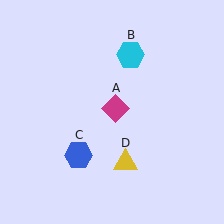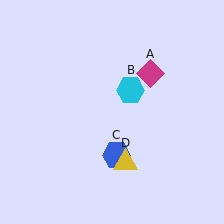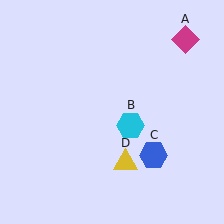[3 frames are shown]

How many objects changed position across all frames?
3 objects changed position: magenta diamond (object A), cyan hexagon (object B), blue hexagon (object C).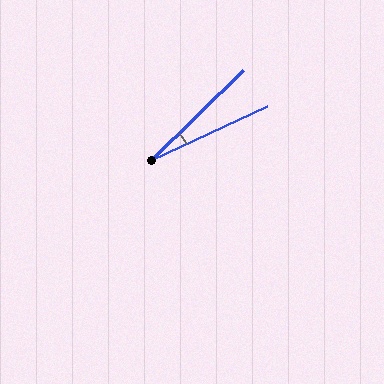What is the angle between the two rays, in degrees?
Approximately 20 degrees.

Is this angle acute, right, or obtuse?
It is acute.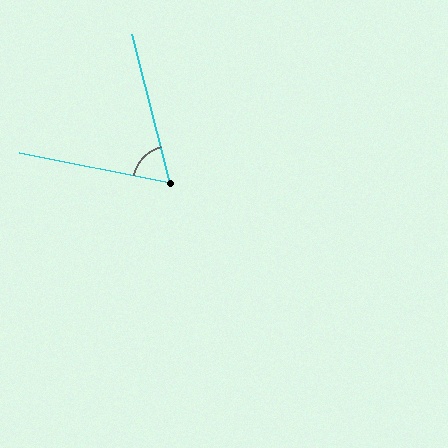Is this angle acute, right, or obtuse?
It is acute.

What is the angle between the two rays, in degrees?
Approximately 64 degrees.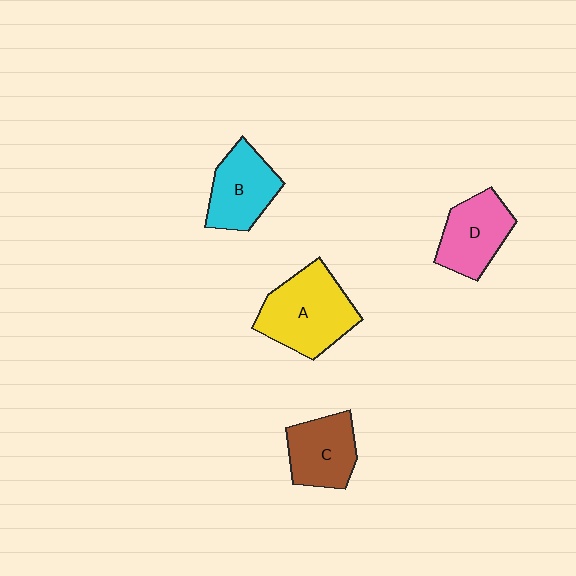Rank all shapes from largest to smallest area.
From largest to smallest: A (yellow), B (cyan), D (pink), C (brown).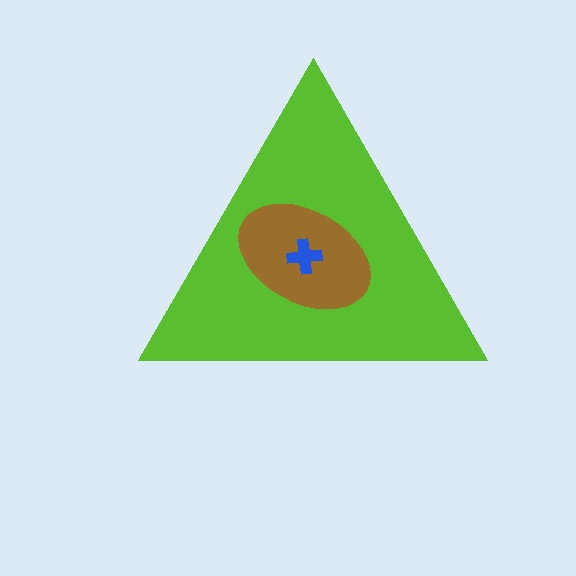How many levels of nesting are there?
3.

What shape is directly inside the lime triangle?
The brown ellipse.